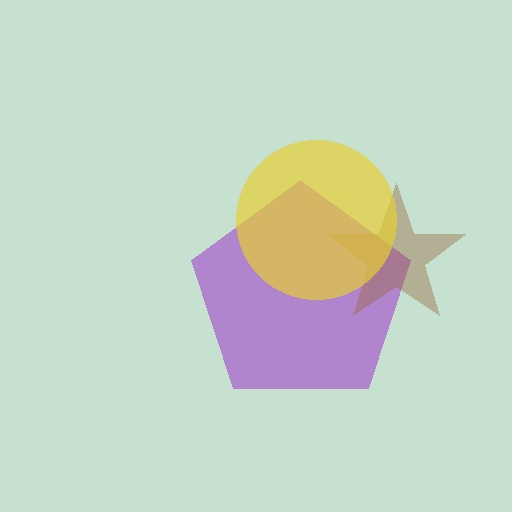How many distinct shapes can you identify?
There are 3 distinct shapes: a purple pentagon, a brown star, a yellow circle.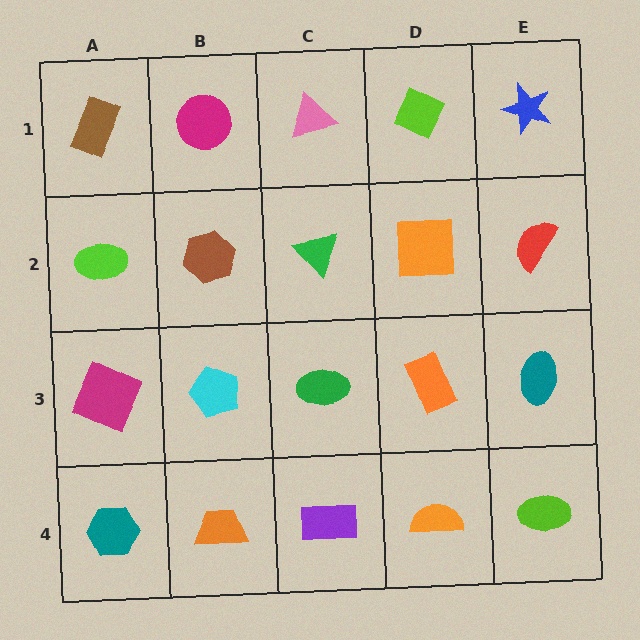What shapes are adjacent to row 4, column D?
An orange rectangle (row 3, column D), a purple rectangle (row 4, column C), a lime ellipse (row 4, column E).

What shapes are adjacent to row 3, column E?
A red semicircle (row 2, column E), a lime ellipse (row 4, column E), an orange rectangle (row 3, column D).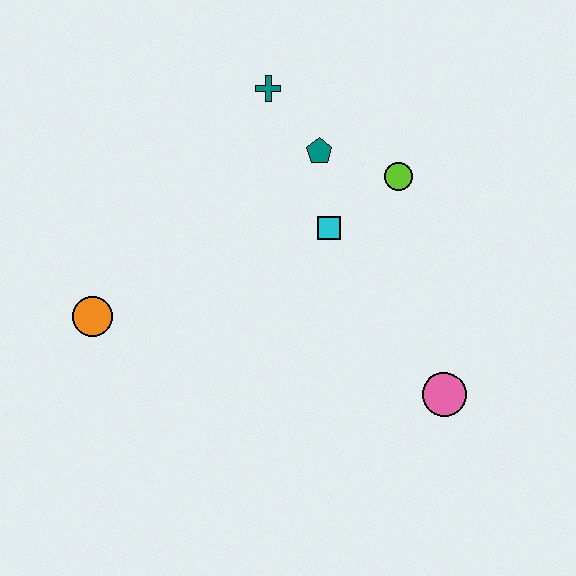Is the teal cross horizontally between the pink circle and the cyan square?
No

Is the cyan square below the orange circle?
No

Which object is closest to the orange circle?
The cyan square is closest to the orange circle.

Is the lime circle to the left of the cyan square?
No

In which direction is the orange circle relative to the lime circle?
The orange circle is to the left of the lime circle.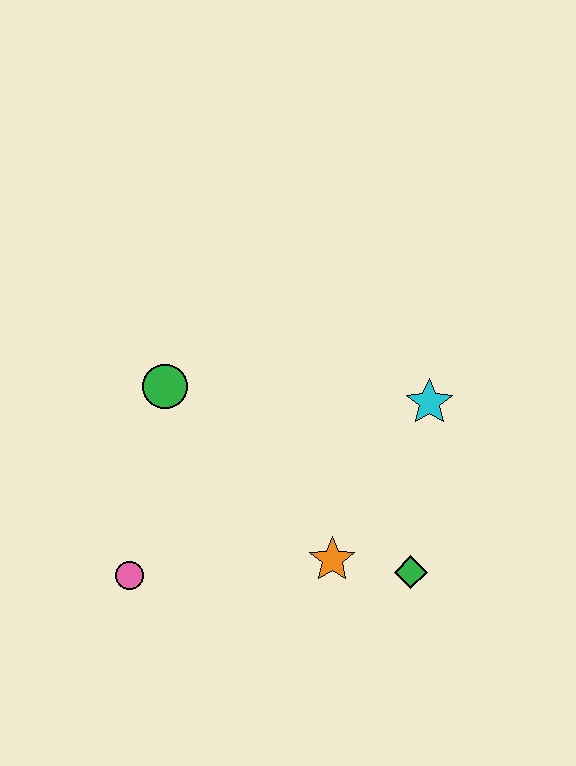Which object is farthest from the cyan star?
The pink circle is farthest from the cyan star.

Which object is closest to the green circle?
The pink circle is closest to the green circle.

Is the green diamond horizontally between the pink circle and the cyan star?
Yes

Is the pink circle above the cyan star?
No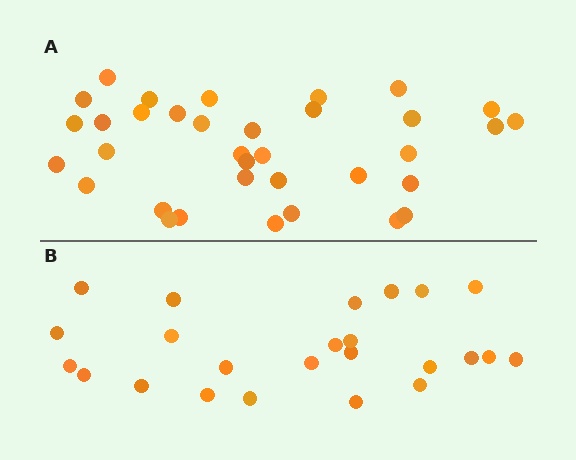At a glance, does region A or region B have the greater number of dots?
Region A (the top region) has more dots.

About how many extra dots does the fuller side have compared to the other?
Region A has roughly 12 or so more dots than region B.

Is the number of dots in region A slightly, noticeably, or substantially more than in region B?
Region A has substantially more. The ratio is roughly 1.5 to 1.